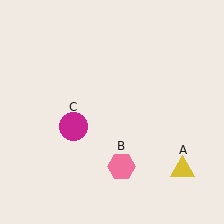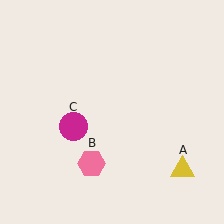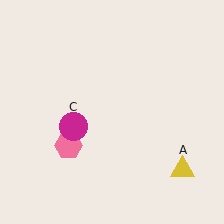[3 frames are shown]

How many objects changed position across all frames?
1 object changed position: pink hexagon (object B).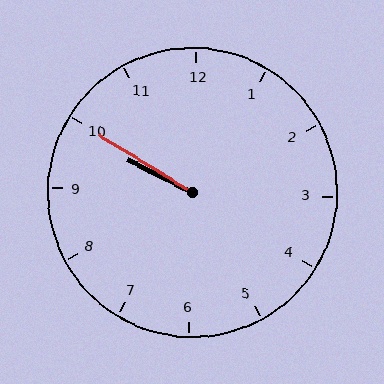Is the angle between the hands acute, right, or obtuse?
It is acute.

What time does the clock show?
9:50.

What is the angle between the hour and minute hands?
Approximately 5 degrees.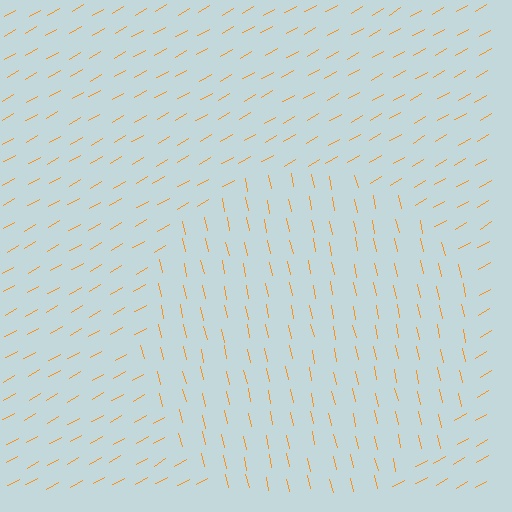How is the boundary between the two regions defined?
The boundary is defined purely by a change in line orientation (approximately 72 degrees difference). All lines are the same color and thickness.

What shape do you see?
I see a circle.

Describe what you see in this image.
The image is filled with small orange line segments. A circle region in the image has lines oriented differently from the surrounding lines, creating a visible texture boundary.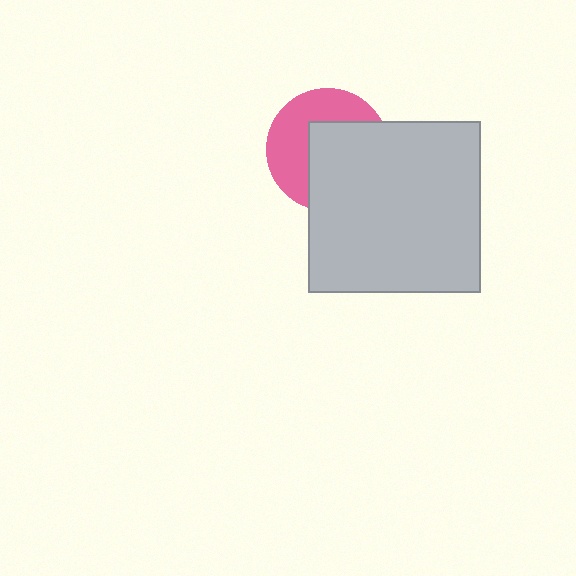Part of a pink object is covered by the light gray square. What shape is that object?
It is a circle.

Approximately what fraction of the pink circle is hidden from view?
Roughly 54% of the pink circle is hidden behind the light gray square.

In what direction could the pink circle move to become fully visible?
The pink circle could move toward the upper-left. That would shift it out from behind the light gray square entirely.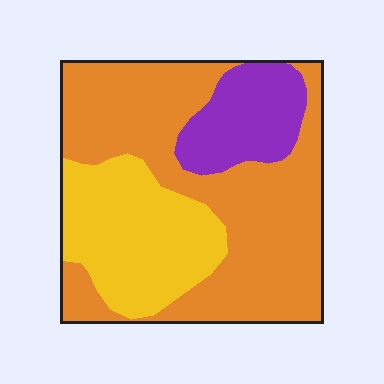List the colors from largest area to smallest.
From largest to smallest: orange, yellow, purple.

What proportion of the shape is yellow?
Yellow takes up about one quarter (1/4) of the shape.